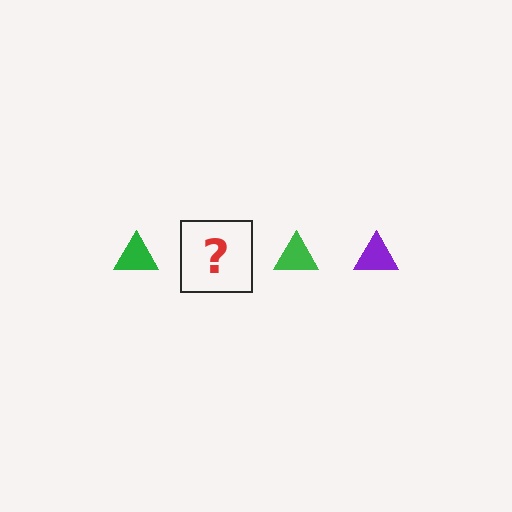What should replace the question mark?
The question mark should be replaced with a purple triangle.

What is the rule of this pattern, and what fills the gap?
The rule is that the pattern cycles through green, purple triangles. The gap should be filled with a purple triangle.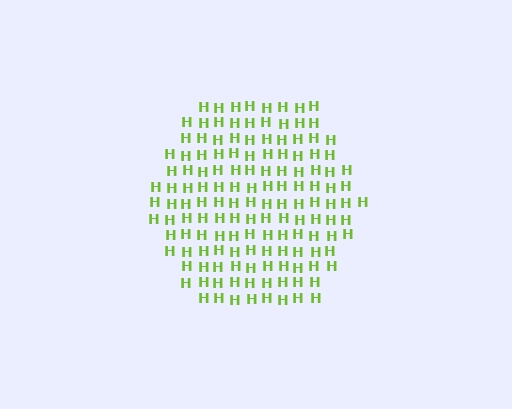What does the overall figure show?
The overall figure shows a hexagon.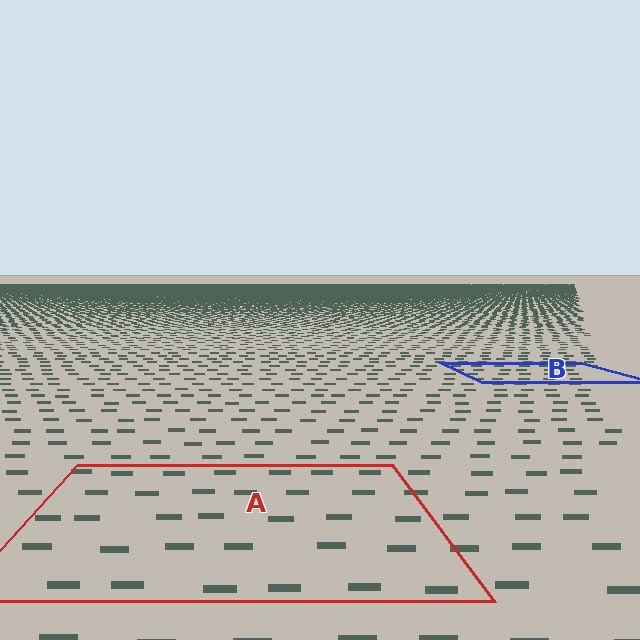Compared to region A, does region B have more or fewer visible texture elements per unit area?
Region B has more texture elements per unit area — they are packed more densely because it is farther away.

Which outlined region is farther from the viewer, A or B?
Region B is farther from the viewer — the texture elements inside it appear smaller and more densely packed.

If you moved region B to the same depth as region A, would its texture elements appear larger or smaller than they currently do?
They would appear larger. At a closer depth, the same texture elements are projected at a bigger on-screen size.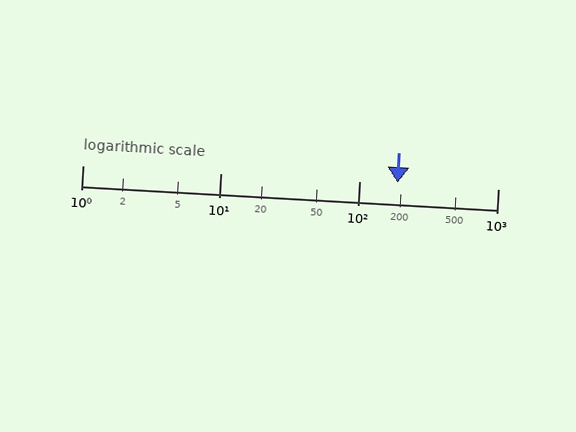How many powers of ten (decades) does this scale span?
The scale spans 3 decades, from 1 to 1000.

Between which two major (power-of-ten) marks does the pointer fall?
The pointer is between 100 and 1000.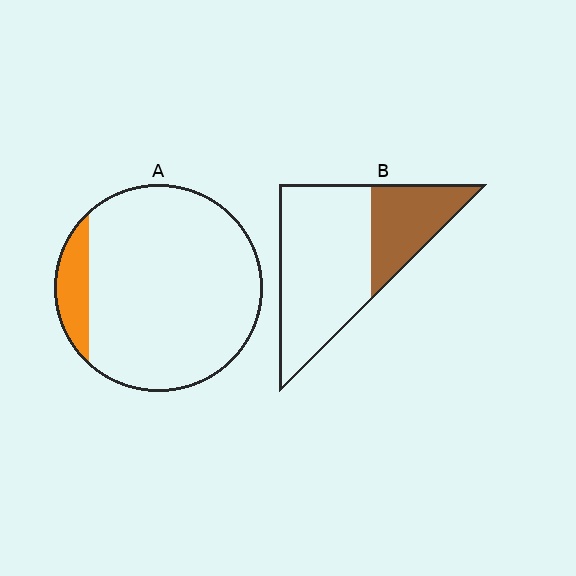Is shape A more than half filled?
No.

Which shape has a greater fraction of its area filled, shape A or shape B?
Shape B.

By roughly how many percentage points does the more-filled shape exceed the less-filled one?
By roughly 20 percentage points (B over A).